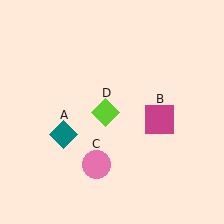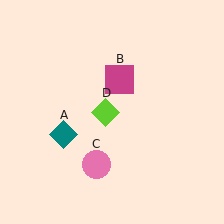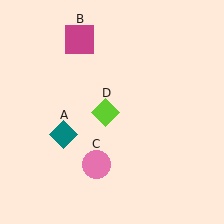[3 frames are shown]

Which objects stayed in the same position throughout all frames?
Teal diamond (object A) and pink circle (object C) and lime diamond (object D) remained stationary.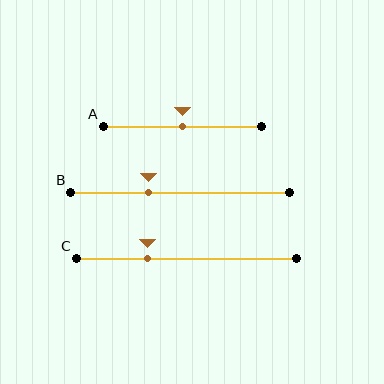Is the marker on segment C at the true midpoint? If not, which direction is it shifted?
No, the marker on segment C is shifted to the left by about 18% of the segment length.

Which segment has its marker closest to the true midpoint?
Segment A has its marker closest to the true midpoint.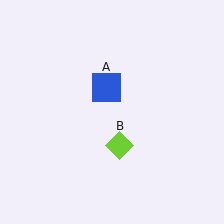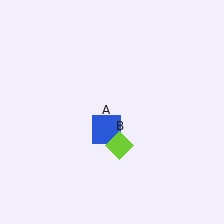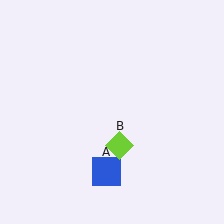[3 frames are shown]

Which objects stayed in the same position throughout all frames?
Lime diamond (object B) remained stationary.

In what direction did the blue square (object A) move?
The blue square (object A) moved down.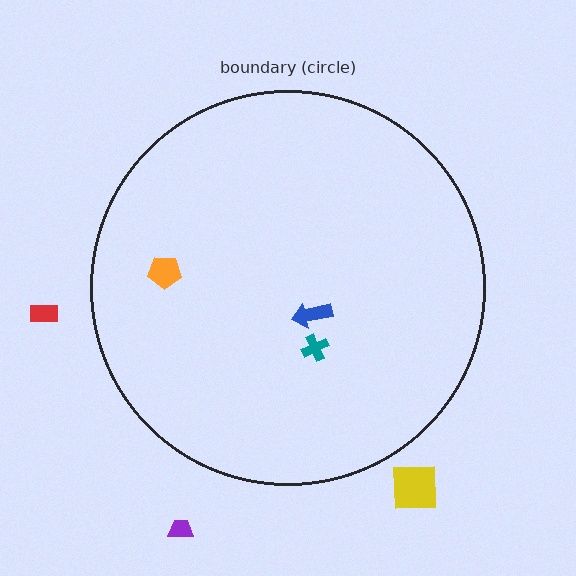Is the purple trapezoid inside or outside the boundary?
Outside.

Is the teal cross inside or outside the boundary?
Inside.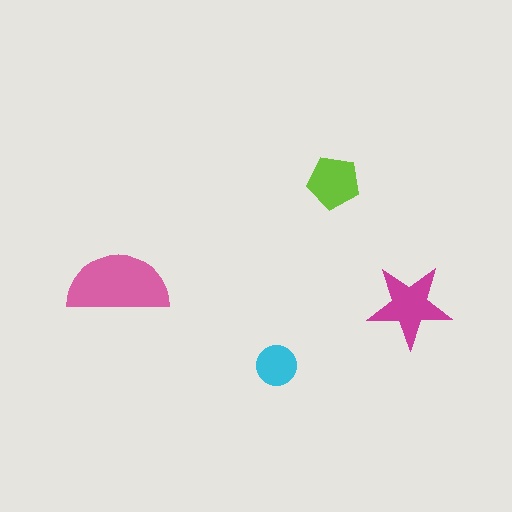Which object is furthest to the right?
The magenta star is rightmost.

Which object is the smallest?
The cyan circle.